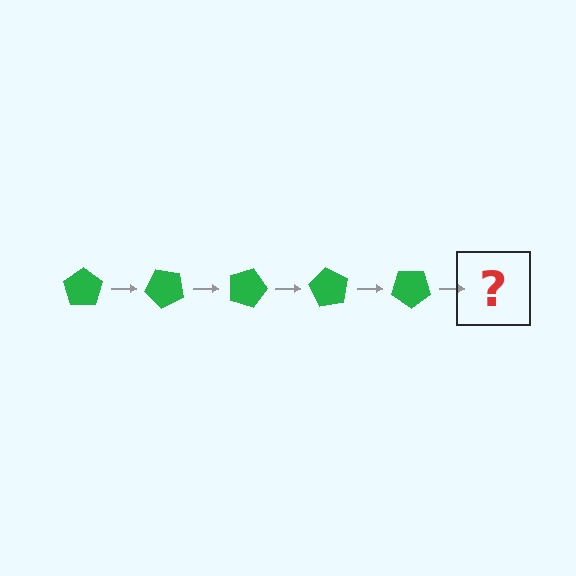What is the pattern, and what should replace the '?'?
The pattern is that the pentagon rotates 45 degrees each step. The '?' should be a green pentagon rotated 225 degrees.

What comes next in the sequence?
The next element should be a green pentagon rotated 225 degrees.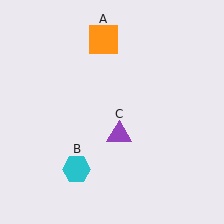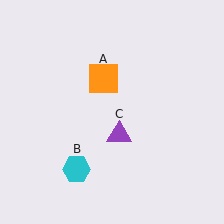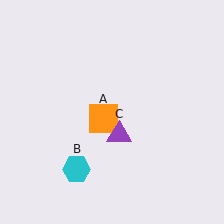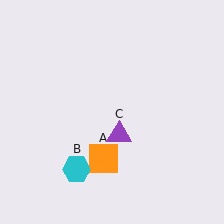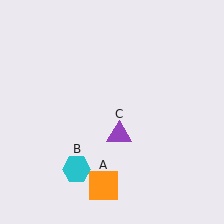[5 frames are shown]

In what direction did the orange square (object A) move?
The orange square (object A) moved down.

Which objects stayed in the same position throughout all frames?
Cyan hexagon (object B) and purple triangle (object C) remained stationary.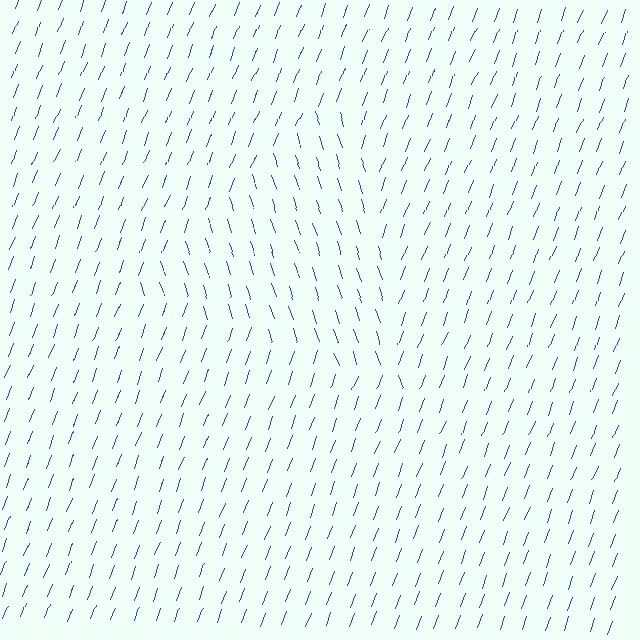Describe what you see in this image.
The image is filled with small blue line segments. A triangle region in the image has lines oriented differently from the surrounding lines, creating a visible texture boundary.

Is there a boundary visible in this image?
Yes, there is a texture boundary formed by a change in line orientation.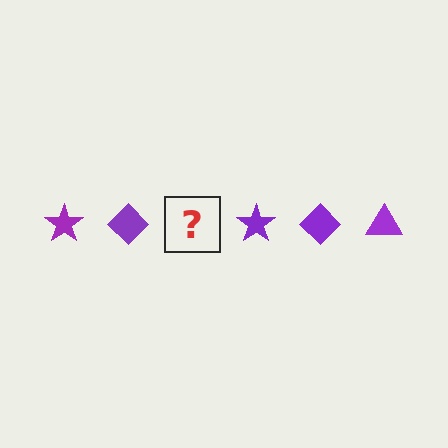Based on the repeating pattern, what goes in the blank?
The blank should be a purple triangle.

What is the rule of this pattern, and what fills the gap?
The rule is that the pattern cycles through star, diamond, triangle shapes in purple. The gap should be filled with a purple triangle.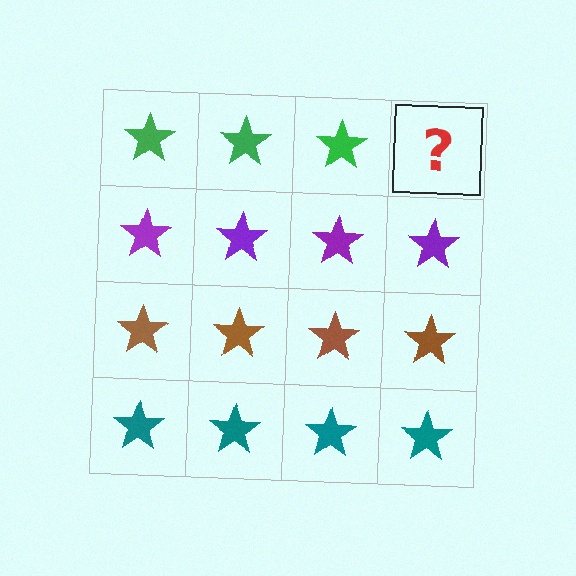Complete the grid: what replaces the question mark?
The question mark should be replaced with a green star.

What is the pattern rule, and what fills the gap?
The rule is that each row has a consistent color. The gap should be filled with a green star.